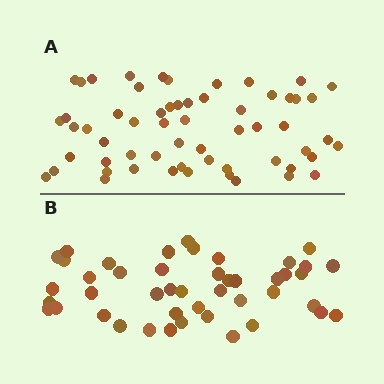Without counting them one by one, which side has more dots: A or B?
Region A (the top region) has more dots.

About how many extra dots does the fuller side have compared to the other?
Region A has approximately 15 more dots than region B.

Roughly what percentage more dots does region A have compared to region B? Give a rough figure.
About 30% more.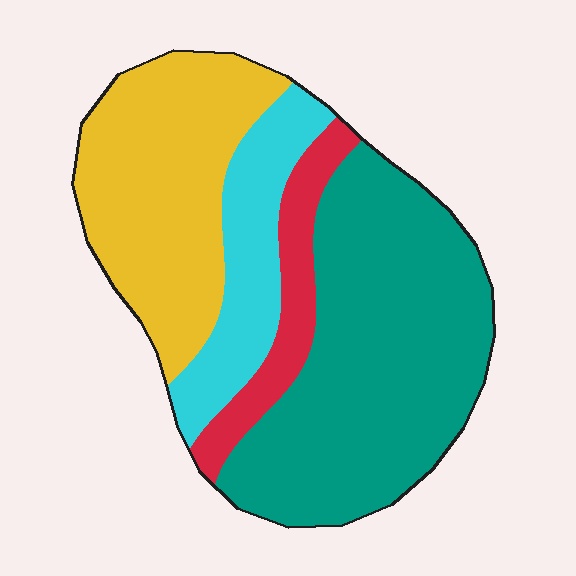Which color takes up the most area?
Teal, at roughly 45%.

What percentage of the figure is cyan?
Cyan covers 15% of the figure.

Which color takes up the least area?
Red, at roughly 10%.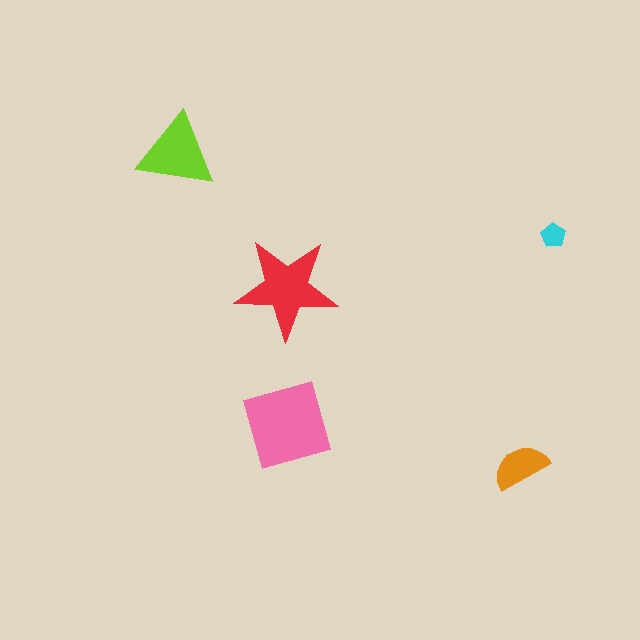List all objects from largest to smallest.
The pink square, the red star, the lime triangle, the orange semicircle, the cyan pentagon.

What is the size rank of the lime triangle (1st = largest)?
3rd.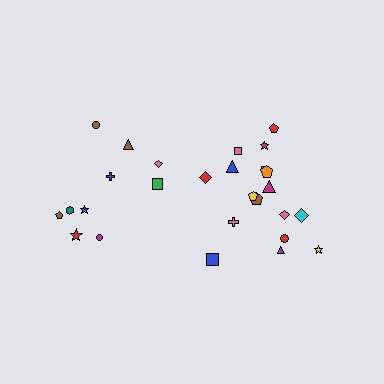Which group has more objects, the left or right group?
The right group.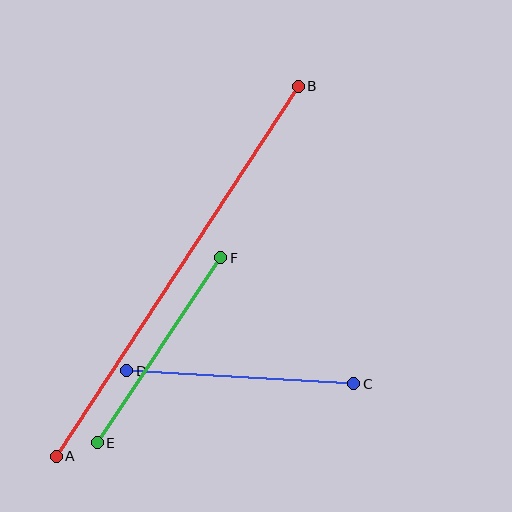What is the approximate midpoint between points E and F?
The midpoint is at approximately (159, 350) pixels.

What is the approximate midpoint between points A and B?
The midpoint is at approximately (177, 271) pixels.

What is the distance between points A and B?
The distance is approximately 442 pixels.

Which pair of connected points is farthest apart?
Points A and B are farthest apart.